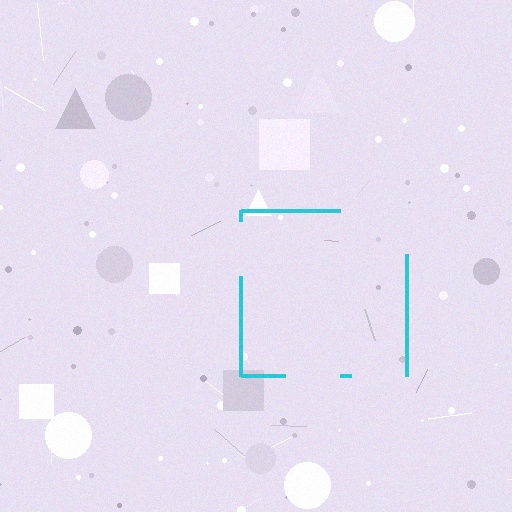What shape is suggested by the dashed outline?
The dashed outline suggests a square.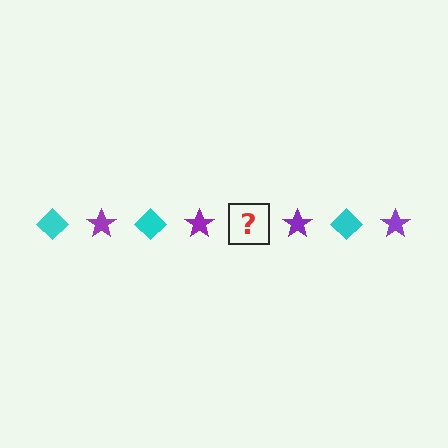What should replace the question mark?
The question mark should be replaced with a cyan diamond.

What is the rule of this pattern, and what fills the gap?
The rule is that the pattern alternates between cyan diamond and purple star. The gap should be filled with a cyan diamond.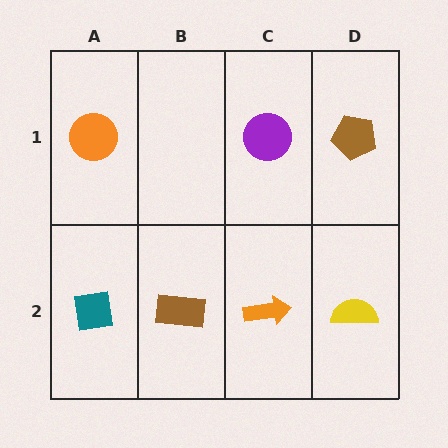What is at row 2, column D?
A yellow semicircle.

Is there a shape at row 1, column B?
No, that cell is empty.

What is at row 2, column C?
An orange arrow.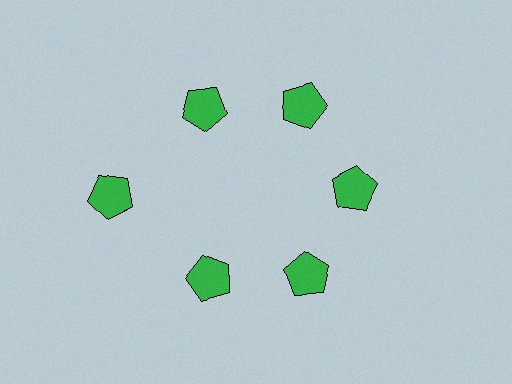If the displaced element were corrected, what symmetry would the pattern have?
It would have 6-fold rotational symmetry — the pattern would map onto itself every 60 degrees.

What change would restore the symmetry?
The symmetry would be restored by moving it inward, back onto the ring so that all 6 pentagons sit at equal angles and equal distance from the center.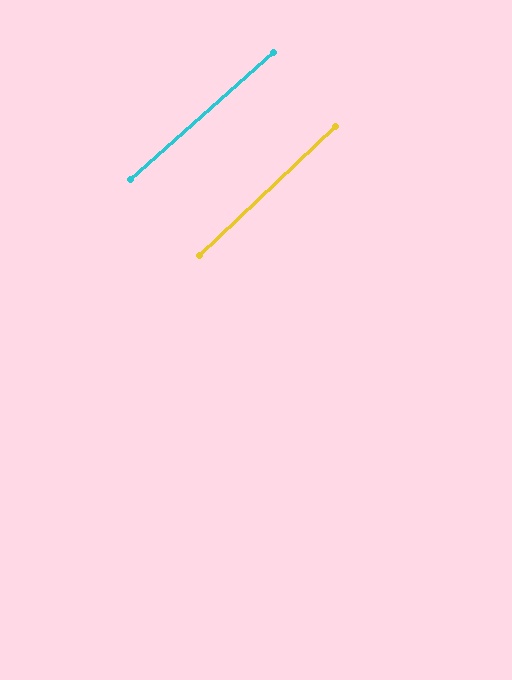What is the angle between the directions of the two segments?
Approximately 2 degrees.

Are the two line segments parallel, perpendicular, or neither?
Parallel — their directions differ by only 1.9°.